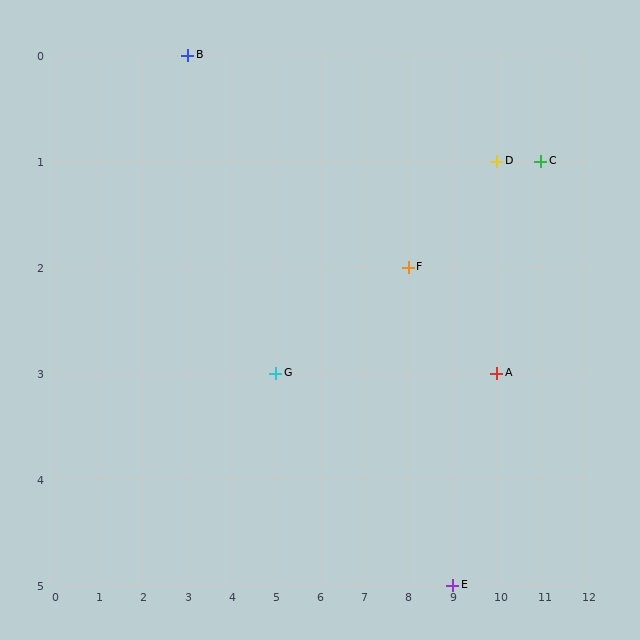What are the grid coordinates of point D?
Point D is at grid coordinates (10, 1).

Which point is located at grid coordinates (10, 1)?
Point D is at (10, 1).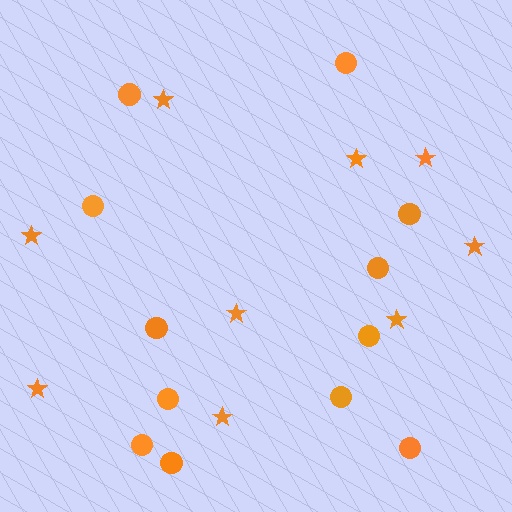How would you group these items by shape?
There are 2 groups: one group of circles (12) and one group of stars (9).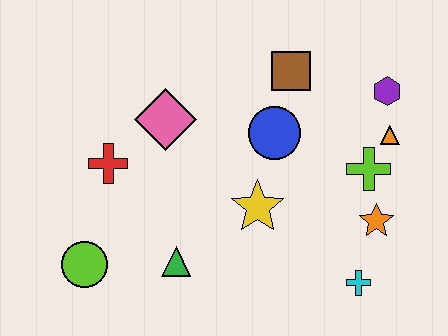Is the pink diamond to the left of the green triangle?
Yes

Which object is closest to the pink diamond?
The red cross is closest to the pink diamond.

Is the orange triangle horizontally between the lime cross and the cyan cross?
No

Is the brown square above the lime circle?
Yes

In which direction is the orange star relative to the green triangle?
The orange star is to the right of the green triangle.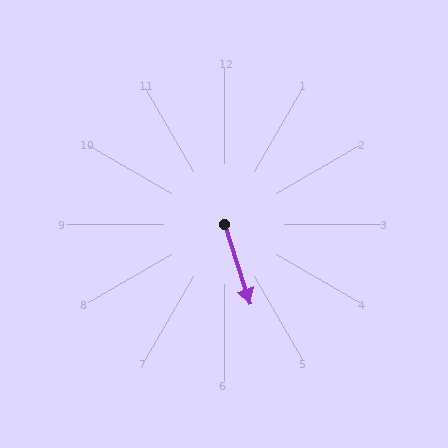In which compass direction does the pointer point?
South.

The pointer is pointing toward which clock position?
Roughly 5 o'clock.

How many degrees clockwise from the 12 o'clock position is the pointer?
Approximately 162 degrees.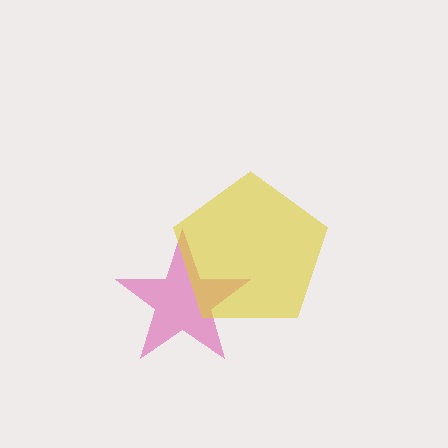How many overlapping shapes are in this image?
There are 2 overlapping shapes in the image.